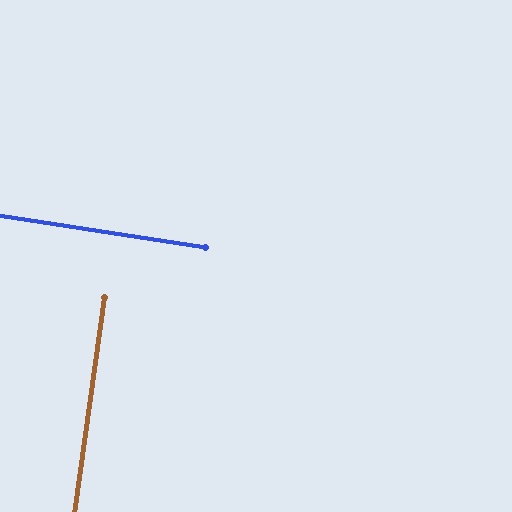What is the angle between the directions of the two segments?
Approximately 89 degrees.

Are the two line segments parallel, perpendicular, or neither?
Perpendicular — they meet at approximately 89°.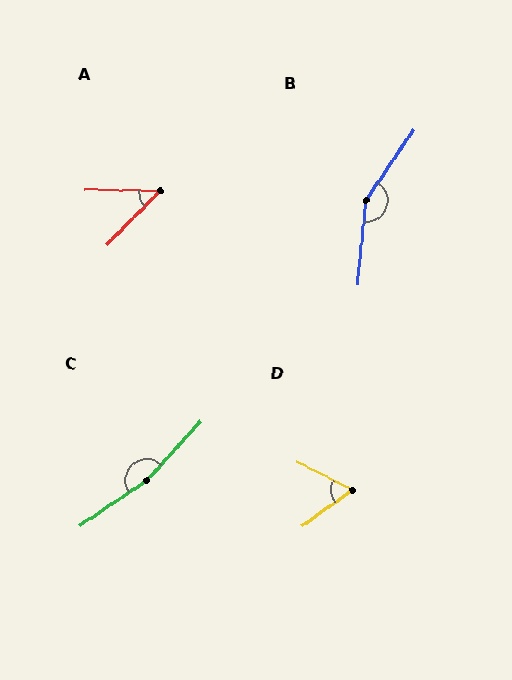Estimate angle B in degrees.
Approximately 151 degrees.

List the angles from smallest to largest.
A (46°), D (63°), B (151°), C (167°).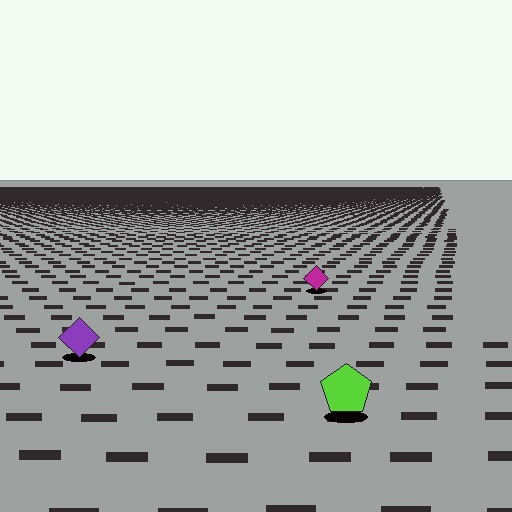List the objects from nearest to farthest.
From nearest to farthest: the lime pentagon, the purple diamond, the magenta diamond.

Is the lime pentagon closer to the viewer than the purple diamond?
Yes. The lime pentagon is closer — you can tell from the texture gradient: the ground texture is coarser near it.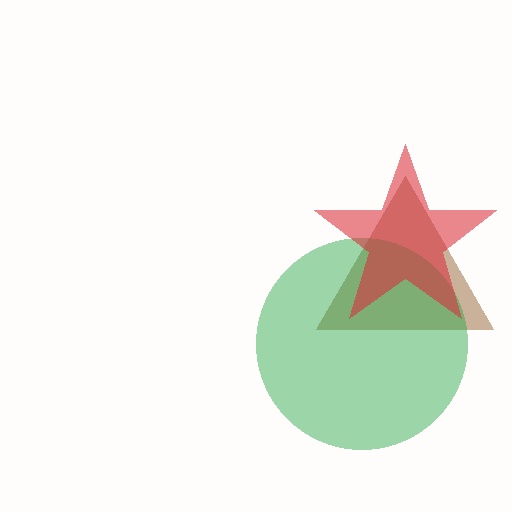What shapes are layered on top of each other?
The layered shapes are: a brown triangle, a green circle, a red star.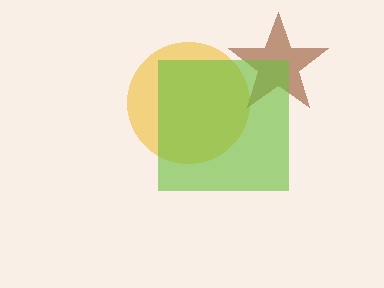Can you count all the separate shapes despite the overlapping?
Yes, there are 3 separate shapes.